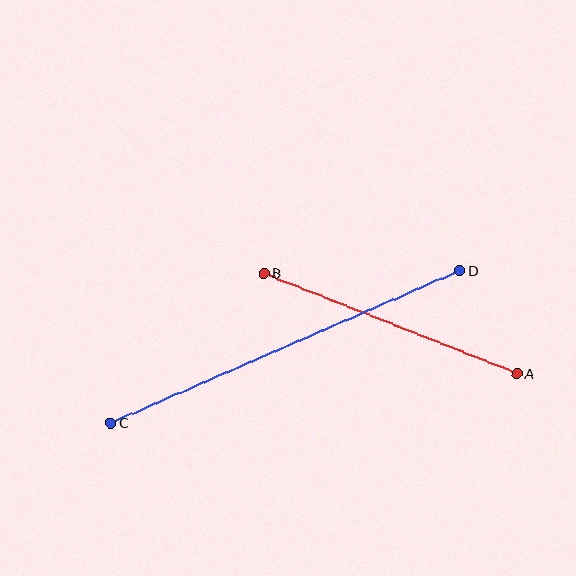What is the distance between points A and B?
The distance is approximately 272 pixels.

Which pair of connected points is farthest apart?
Points C and D are farthest apart.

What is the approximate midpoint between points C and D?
The midpoint is at approximately (285, 347) pixels.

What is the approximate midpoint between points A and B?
The midpoint is at approximately (390, 323) pixels.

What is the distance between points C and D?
The distance is approximately 381 pixels.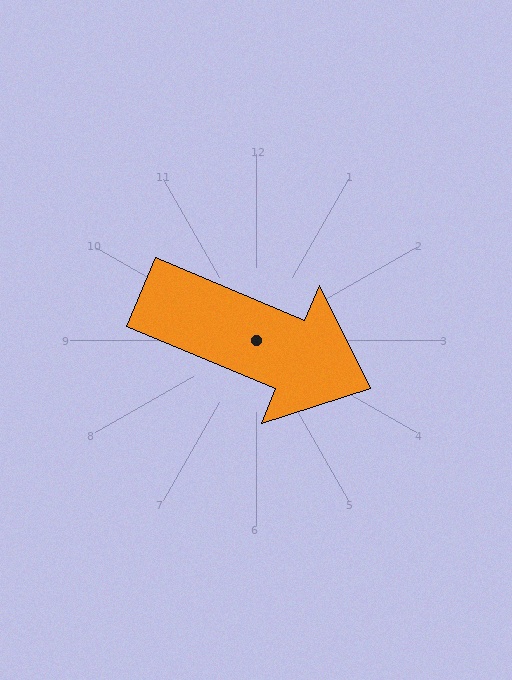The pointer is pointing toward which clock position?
Roughly 4 o'clock.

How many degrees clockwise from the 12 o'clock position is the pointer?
Approximately 113 degrees.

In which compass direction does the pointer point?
Southeast.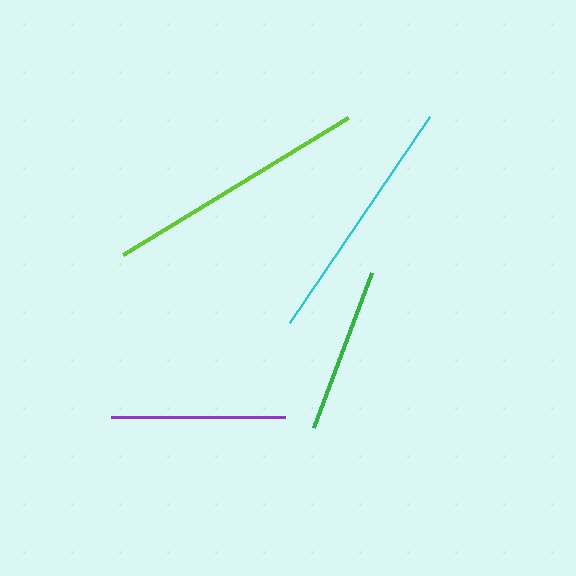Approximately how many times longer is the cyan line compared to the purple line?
The cyan line is approximately 1.4 times the length of the purple line.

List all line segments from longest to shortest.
From longest to shortest: lime, cyan, purple, green.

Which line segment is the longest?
The lime line is the longest at approximately 264 pixels.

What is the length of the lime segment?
The lime segment is approximately 264 pixels long.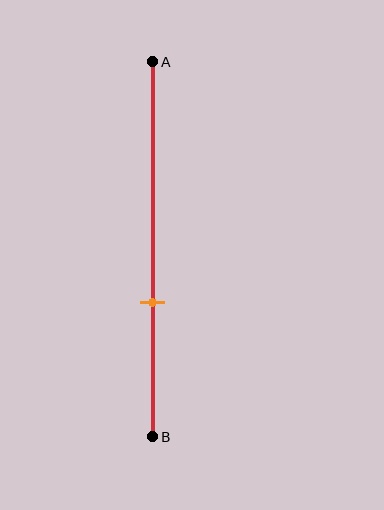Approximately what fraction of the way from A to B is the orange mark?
The orange mark is approximately 65% of the way from A to B.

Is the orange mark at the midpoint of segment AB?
No, the mark is at about 65% from A, not at the 50% midpoint.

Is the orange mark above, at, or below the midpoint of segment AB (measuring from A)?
The orange mark is below the midpoint of segment AB.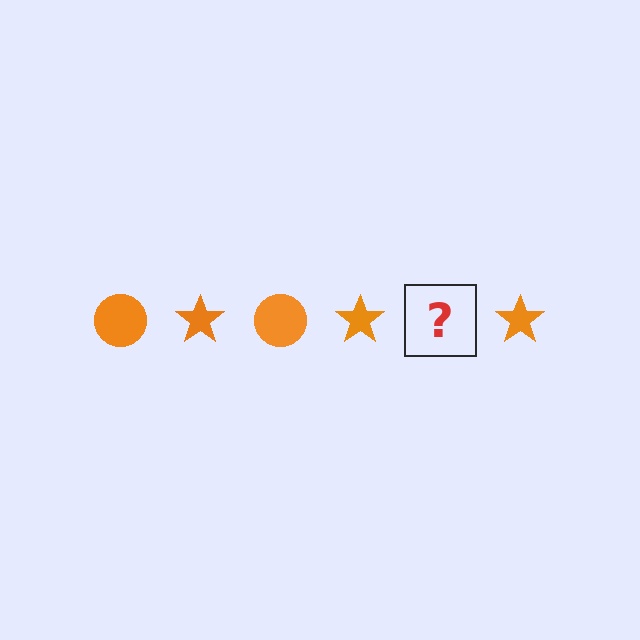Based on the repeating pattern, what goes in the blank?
The blank should be an orange circle.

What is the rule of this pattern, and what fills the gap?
The rule is that the pattern cycles through circle, star shapes in orange. The gap should be filled with an orange circle.